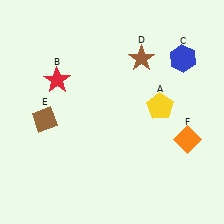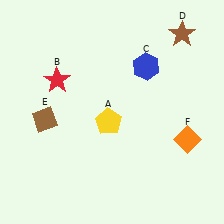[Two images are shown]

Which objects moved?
The objects that moved are: the yellow pentagon (A), the blue hexagon (C), the brown star (D).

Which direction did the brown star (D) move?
The brown star (D) moved right.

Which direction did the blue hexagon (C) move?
The blue hexagon (C) moved left.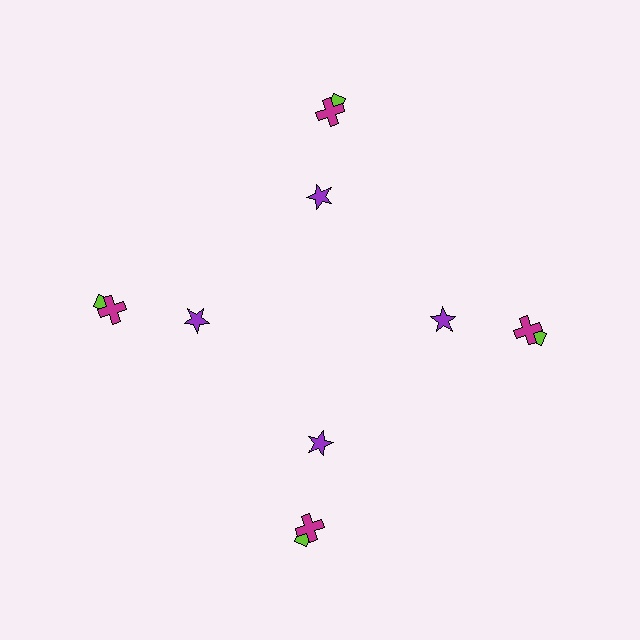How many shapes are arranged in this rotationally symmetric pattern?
There are 12 shapes, arranged in 4 groups of 3.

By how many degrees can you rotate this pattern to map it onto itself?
The pattern maps onto itself every 90 degrees of rotation.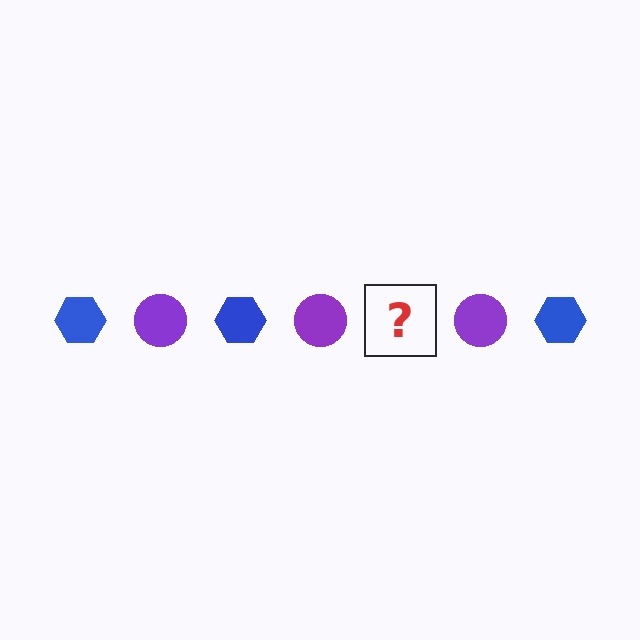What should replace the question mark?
The question mark should be replaced with a blue hexagon.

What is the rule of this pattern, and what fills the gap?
The rule is that the pattern alternates between blue hexagon and purple circle. The gap should be filled with a blue hexagon.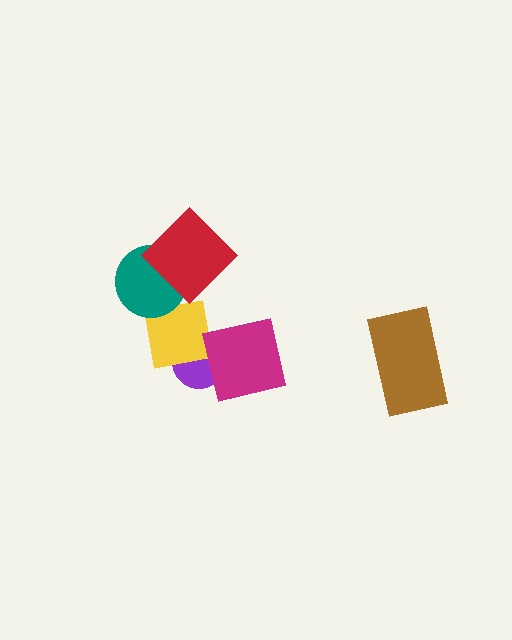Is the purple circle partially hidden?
Yes, it is partially covered by another shape.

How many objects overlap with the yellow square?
1 object overlaps with the yellow square.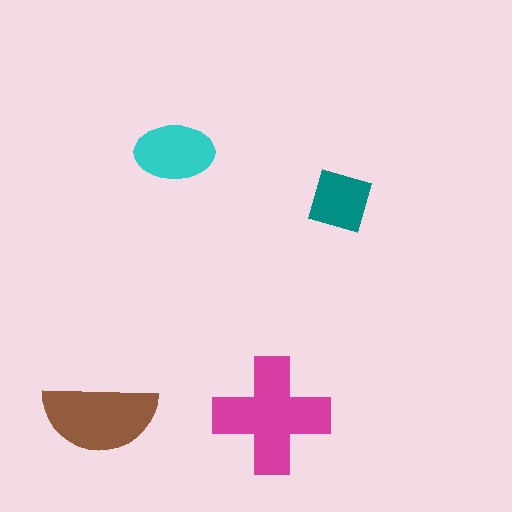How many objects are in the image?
There are 4 objects in the image.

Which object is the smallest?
The teal diamond.